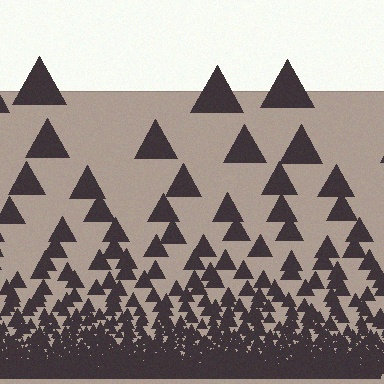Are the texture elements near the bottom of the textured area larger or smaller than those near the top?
Smaller. The gradient is inverted — elements near the bottom are smaller and denser.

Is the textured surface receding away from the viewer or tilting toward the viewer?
The surface appears to tilt toward the viewer. Texture elements get larger and sparser toward the top.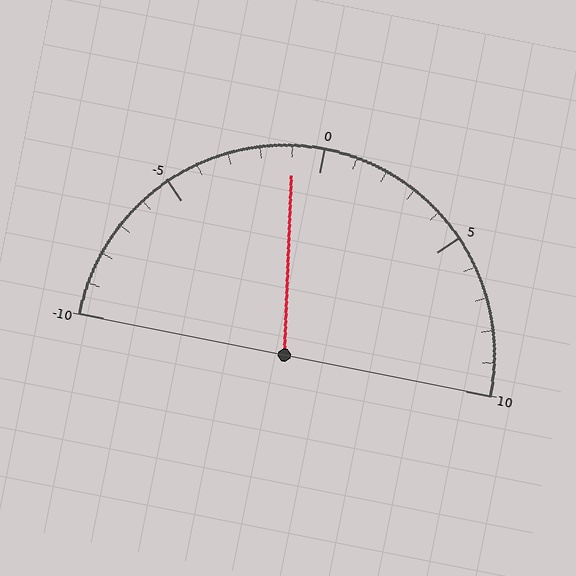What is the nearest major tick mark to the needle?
The nearest major tick mark is 0.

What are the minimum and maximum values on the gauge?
The gauge ranges from -10 to 10.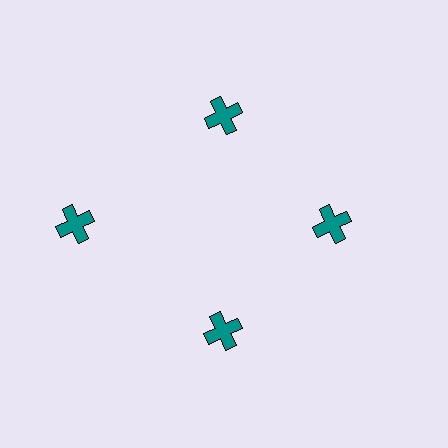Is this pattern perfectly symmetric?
No. The 4 teal crosses are arranged in a ring, but one element near the 9 o'clock position is pushed outward from the center, breaking the 4-fold rotational symmetry.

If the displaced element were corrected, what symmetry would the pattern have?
It would have 4-fold rotational symmetry — the pattern would map onto itself every 90 degrees.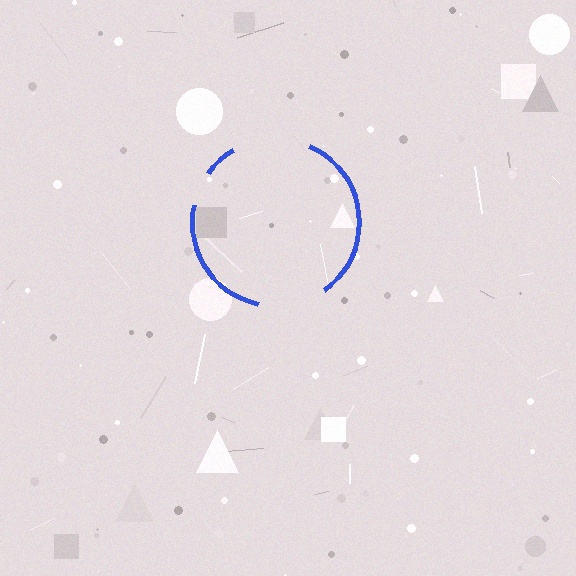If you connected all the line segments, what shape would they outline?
They would outline a circle.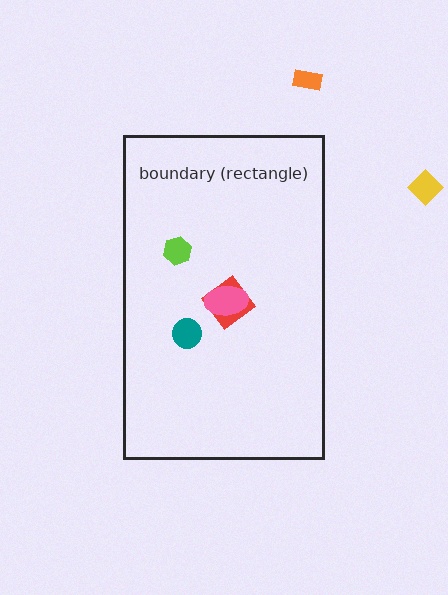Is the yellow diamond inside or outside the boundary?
Outside.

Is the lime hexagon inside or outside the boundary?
Inside.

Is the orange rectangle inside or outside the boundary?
Outside.